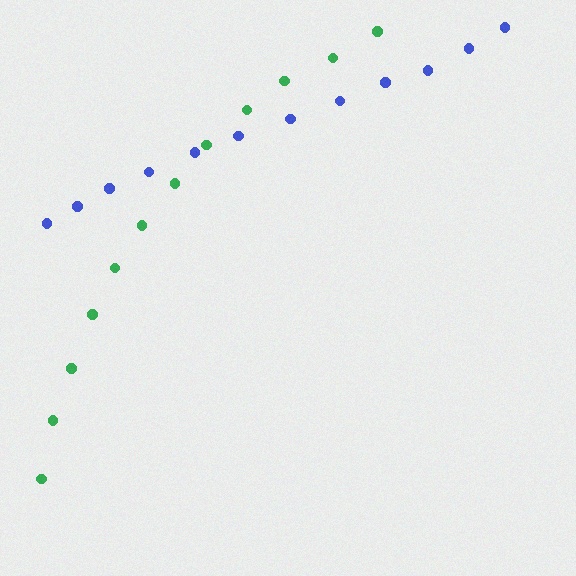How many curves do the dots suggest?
There are 2 distinct paths.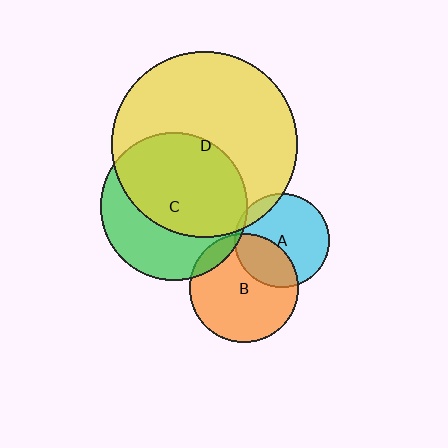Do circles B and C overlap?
Yes.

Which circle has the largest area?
Circle D (yellow).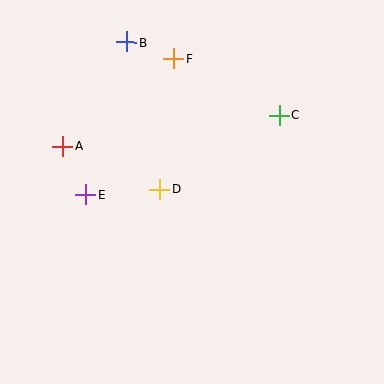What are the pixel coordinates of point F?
Point F is at (174, 59).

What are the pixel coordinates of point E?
Point E is at (86, 195).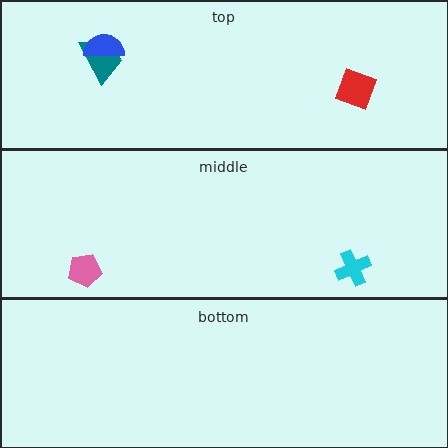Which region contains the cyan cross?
The middle region.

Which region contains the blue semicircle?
The top region.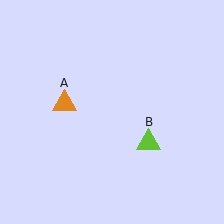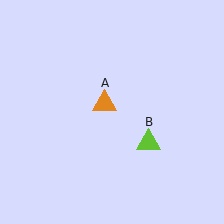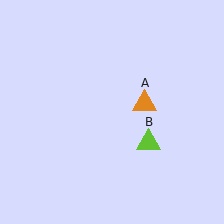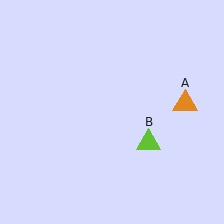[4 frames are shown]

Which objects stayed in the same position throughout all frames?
Lime triangle (object B) remained stationary.